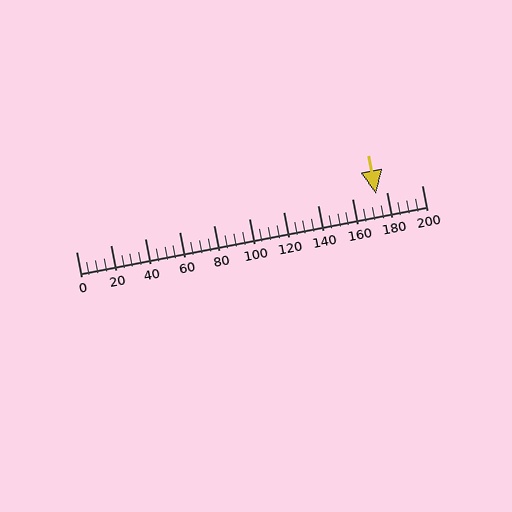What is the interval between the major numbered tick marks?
The major tick marks are spaced 20 units apart.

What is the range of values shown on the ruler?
The ruler shows values from 0 to 200.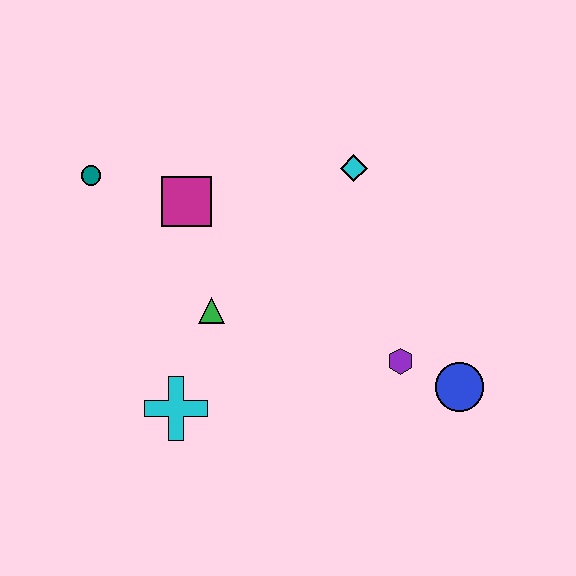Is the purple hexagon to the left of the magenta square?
No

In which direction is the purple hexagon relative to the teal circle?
The purple hexagon is to the right of the teal circle.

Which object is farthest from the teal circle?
The blue circle is farthest from the teal circle.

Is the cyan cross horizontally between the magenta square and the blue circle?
No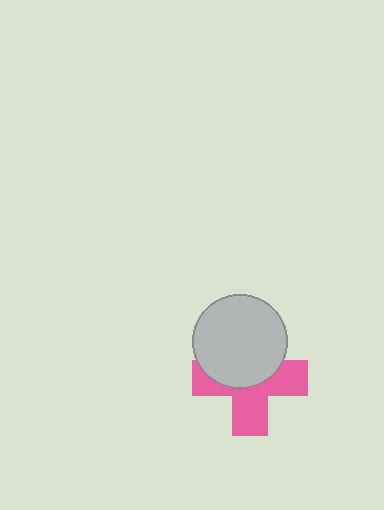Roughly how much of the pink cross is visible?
About half of it is visible (roughly 53%).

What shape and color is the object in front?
The object in front is a light gray circle.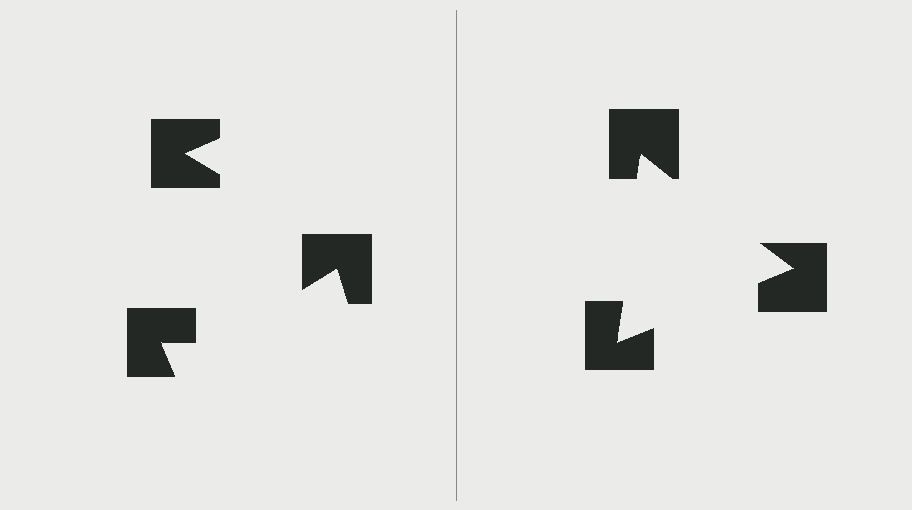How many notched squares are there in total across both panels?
6 — 3 on each side.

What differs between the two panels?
The notched squares are positioned identically on both sides; only the wedge orientations differ. On the right they align to a triangle; on the left they are misaligned.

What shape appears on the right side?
An illusory triangle.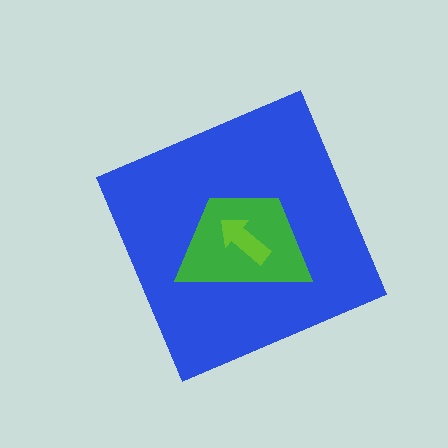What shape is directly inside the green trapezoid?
The lime arrow.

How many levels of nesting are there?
3.